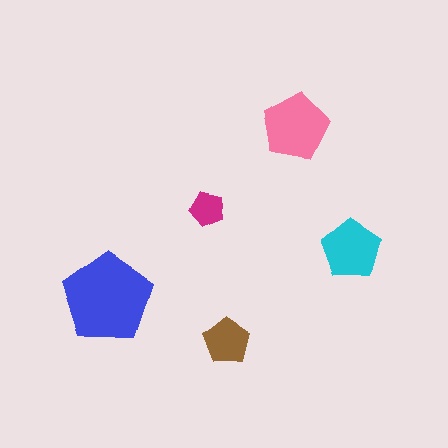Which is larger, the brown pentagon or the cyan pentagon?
The cyan one.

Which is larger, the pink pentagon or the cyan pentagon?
The pink one.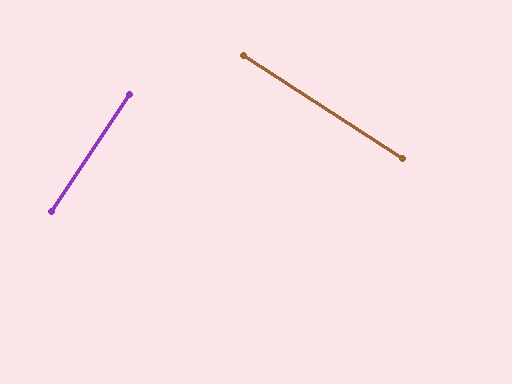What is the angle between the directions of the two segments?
Approximately 89 degrees.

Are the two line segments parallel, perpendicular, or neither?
Perpendicular — they meet at approximately 89°.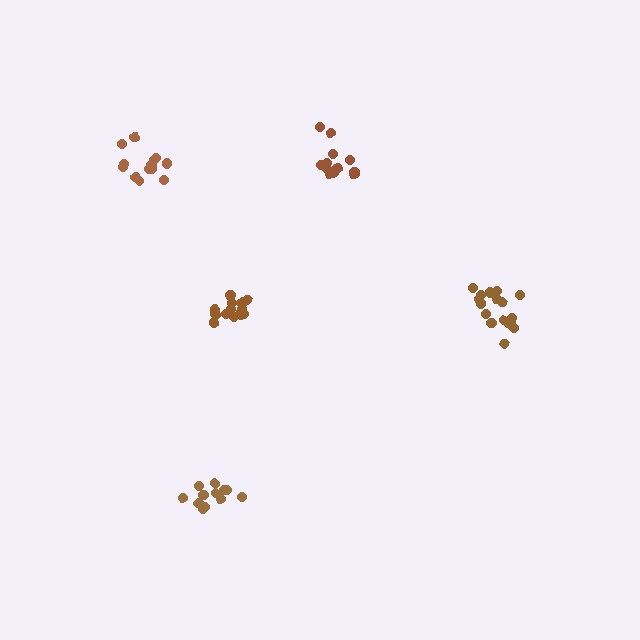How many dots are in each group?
Group 1: 13 dots, Group 2: 13 dots, Group 3: 16 dots, Group 4: 17 dots, Group 5: 12 dots (71 total).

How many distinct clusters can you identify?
There are 5 distinct clusters.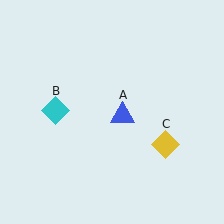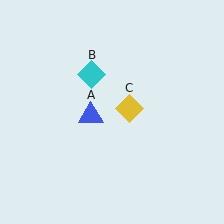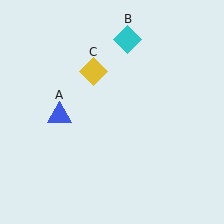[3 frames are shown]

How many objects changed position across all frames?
3 objects changed position: blue triangle (object A), cyan diamond (object B), yellow diamond (object C).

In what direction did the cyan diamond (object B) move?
The cyan diamond (object B) moved up and to the right.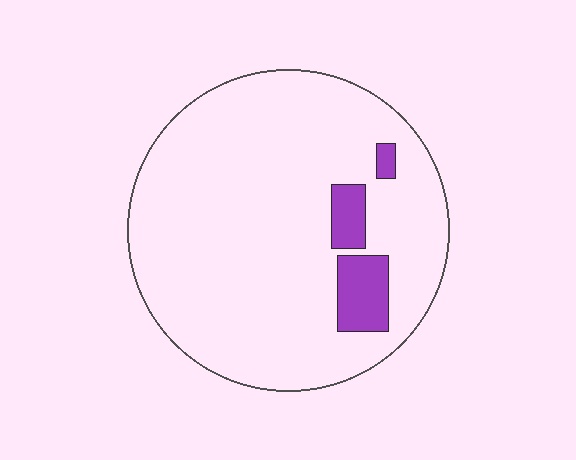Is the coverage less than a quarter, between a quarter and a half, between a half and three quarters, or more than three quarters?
Less than a quarter.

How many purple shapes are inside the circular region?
3.